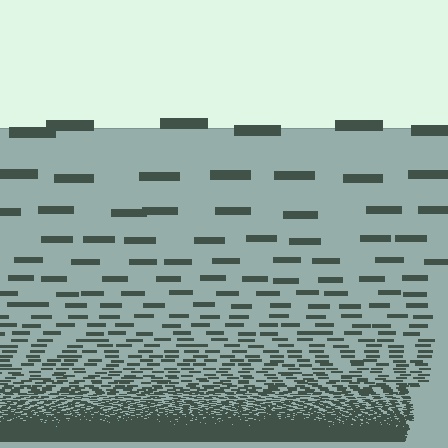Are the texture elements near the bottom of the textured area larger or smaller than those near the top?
Smaller. The gradient is inverted — elements near the bottom are smaller and denser.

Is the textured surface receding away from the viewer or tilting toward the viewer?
The surface appears to tilt toward the viewer. Texture elements get larger and sparser toward the top.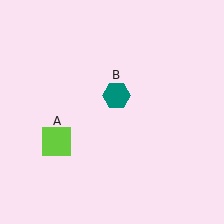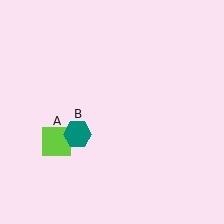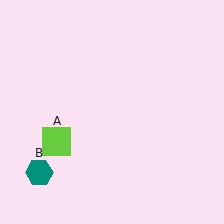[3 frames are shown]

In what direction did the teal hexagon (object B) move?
The teal hexagon (object B) moved down and to the left.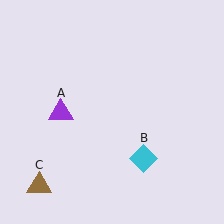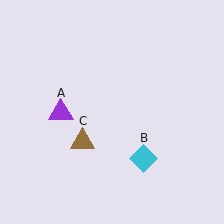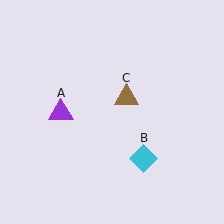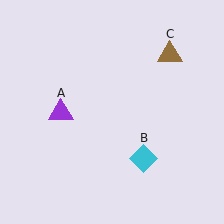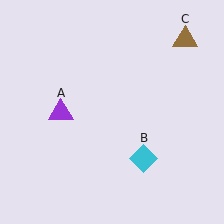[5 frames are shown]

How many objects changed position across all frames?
1 object changed position: brown triangle (object C).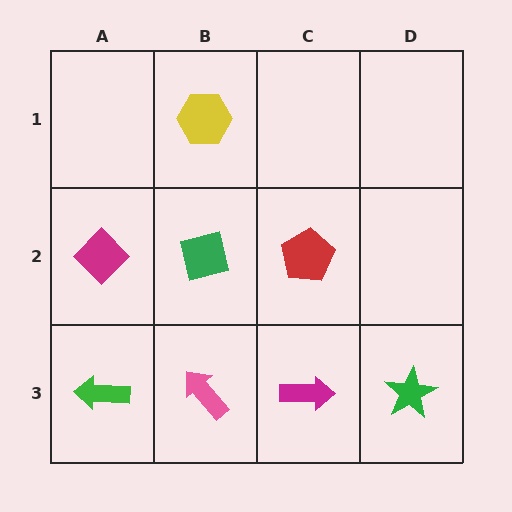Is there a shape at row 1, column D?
No, that cell is empty.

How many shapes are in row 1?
1 shape.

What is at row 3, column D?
A green star.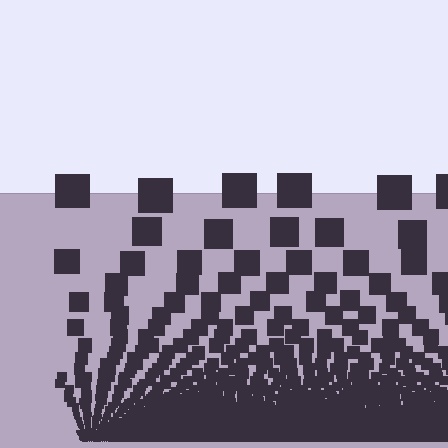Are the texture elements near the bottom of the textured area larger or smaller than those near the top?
Smaller. The gradient is inverted — elements near the bottom are smaller and denser.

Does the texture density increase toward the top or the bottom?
Density increases toward the bottom.